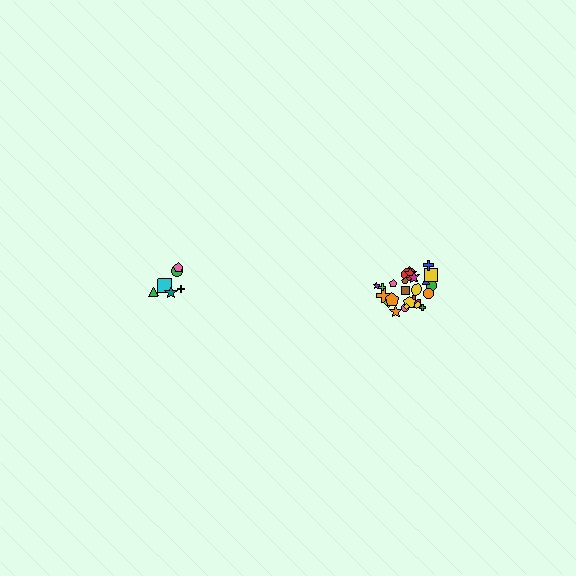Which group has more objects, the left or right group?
The right group.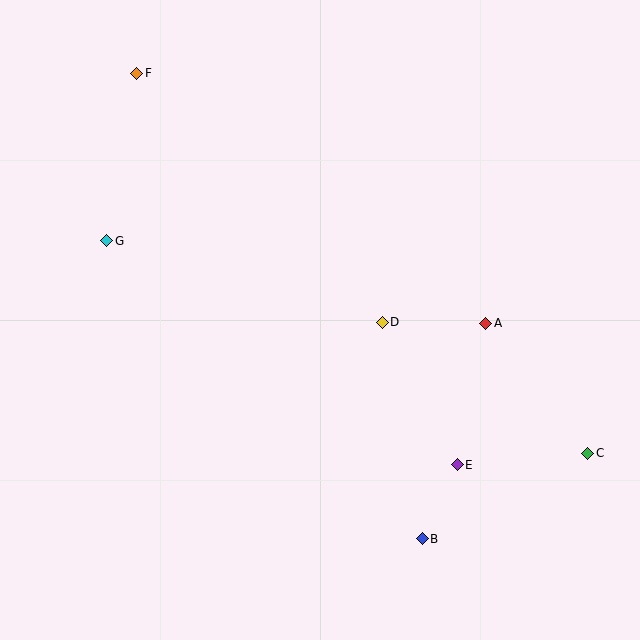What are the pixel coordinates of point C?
Point C is at (588, 453).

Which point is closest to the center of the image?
Point D at (382, 322) is closest to the center.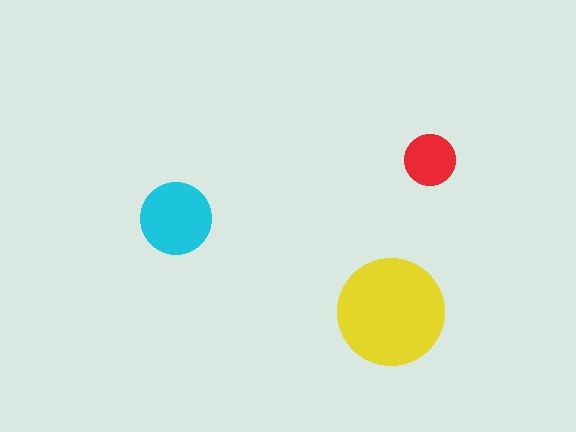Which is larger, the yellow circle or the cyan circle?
The yellow one.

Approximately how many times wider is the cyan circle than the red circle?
About 1.5 times wider.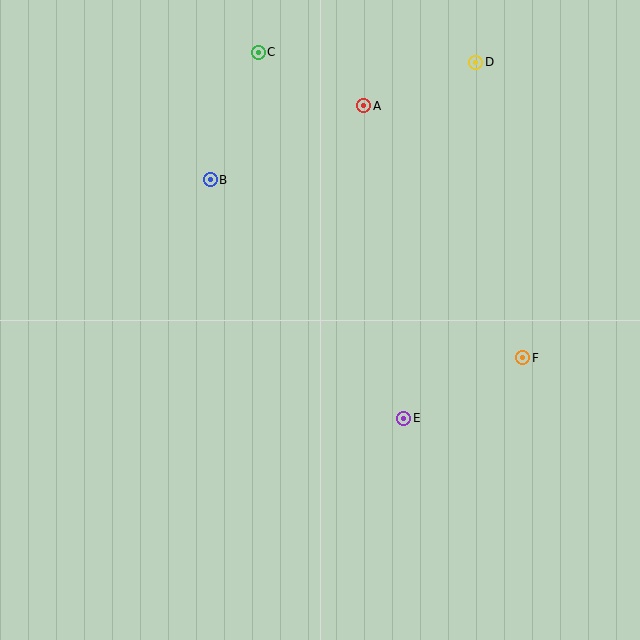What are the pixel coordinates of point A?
Point A is at (364, 106).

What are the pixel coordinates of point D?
Point D is at (476, 62).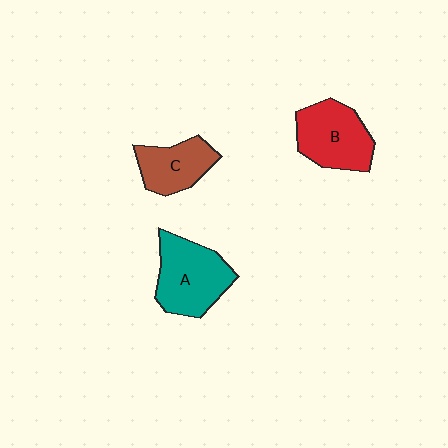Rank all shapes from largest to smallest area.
From largest to smallest: A (teal), B (red), C (brown).